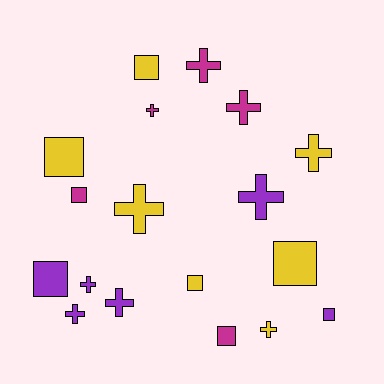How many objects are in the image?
There are 18 objects.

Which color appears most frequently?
Yellow, with 7 objects.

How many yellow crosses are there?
There are 3 yellow crosses.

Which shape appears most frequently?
Cross, with 10 objects.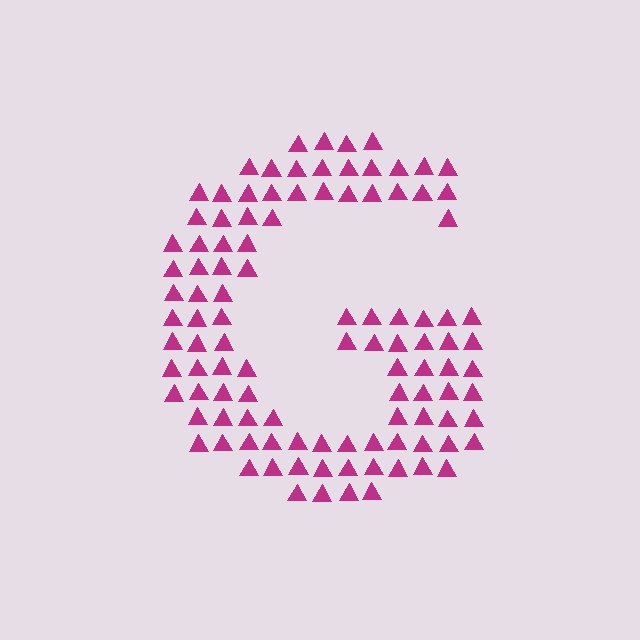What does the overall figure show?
The overall figure shows the letter G.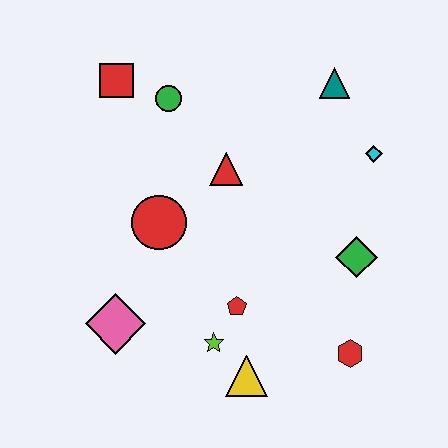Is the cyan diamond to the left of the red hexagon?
No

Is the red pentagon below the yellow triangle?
No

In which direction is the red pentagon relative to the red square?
The red pentagon is below the red square.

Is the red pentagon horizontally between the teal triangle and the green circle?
Yes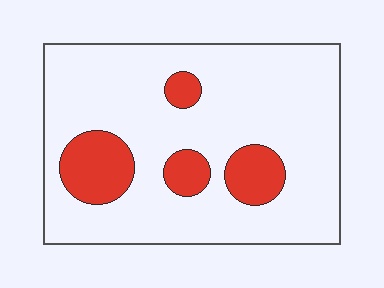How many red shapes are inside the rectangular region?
4.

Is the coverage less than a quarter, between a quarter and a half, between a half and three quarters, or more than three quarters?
Less than a quarter.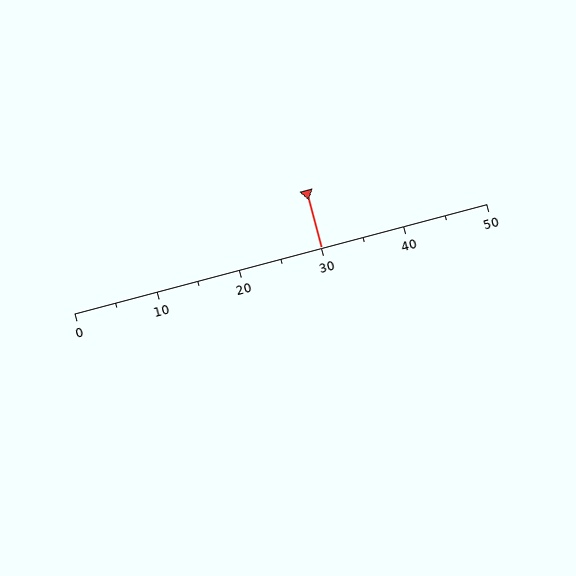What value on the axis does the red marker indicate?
The marker indicates approximately 30.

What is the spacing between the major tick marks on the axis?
The major ticks are spaced 10 apart.